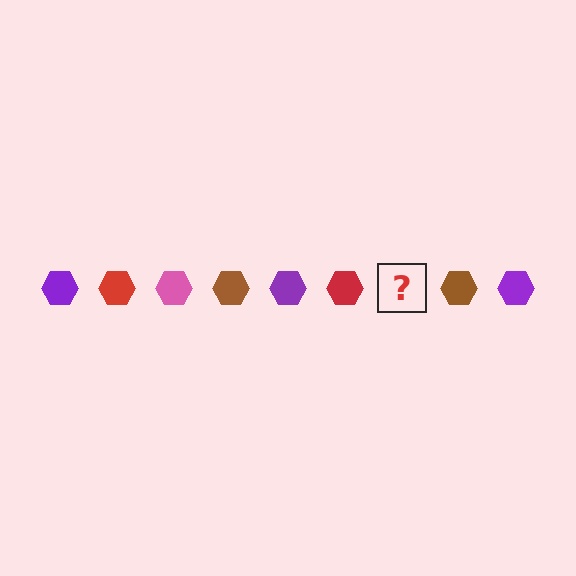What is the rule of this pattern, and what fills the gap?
The rule is that the pattern cycles through purple, red, pink, brown hexagons. The gap should be filled with a pink hexagon.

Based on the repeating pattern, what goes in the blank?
The blank should be a pink hexagon.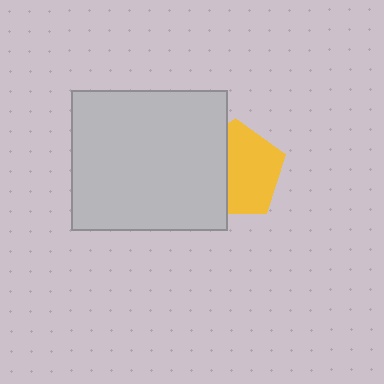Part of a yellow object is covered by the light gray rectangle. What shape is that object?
It is a pentagon.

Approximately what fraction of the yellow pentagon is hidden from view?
Roughly 40% of the yellow pentagon is hidden behind the light gray rectangle.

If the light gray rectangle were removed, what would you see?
You would see the complete yellow pentagon.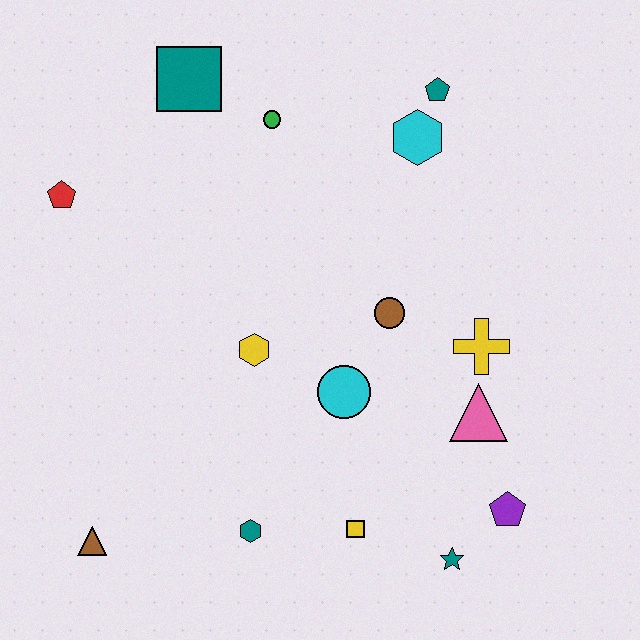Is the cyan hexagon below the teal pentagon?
Yes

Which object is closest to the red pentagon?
The teal square is closest to the red pentagon.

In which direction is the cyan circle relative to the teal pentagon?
The cyan circle is below the teal pentagon.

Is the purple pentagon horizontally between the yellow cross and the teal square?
No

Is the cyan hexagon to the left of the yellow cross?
Yes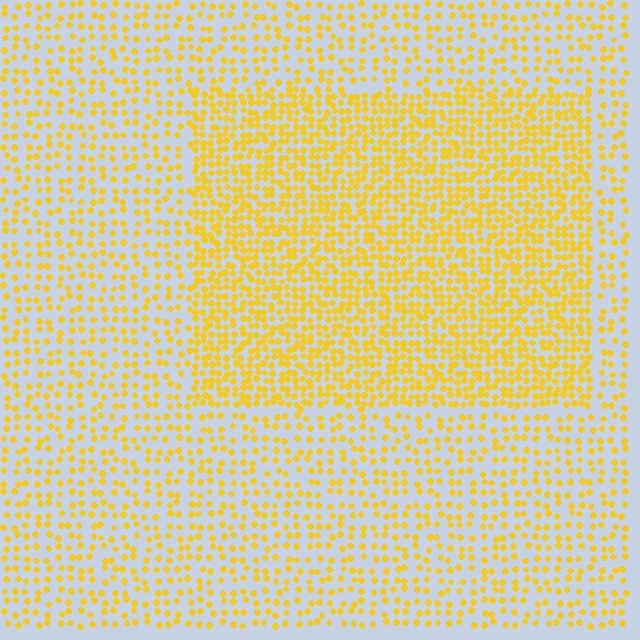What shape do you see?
I see a rectangle.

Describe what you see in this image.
The image contains small yellow elements arranged at two different densities. A rectangle-shaped region is visible where the elements are more densely packed than the surrounding area.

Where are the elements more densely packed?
The elements are more densely packed inside the rectangle boundary.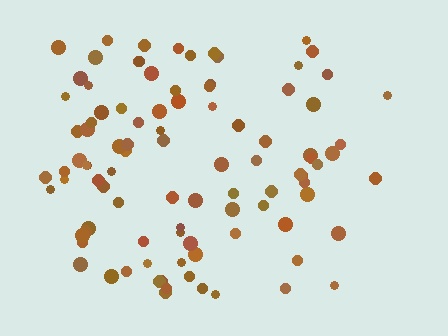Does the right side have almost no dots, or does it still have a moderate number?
Still a moderate number, just noticeably fewer than the left.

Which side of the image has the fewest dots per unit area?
The right.